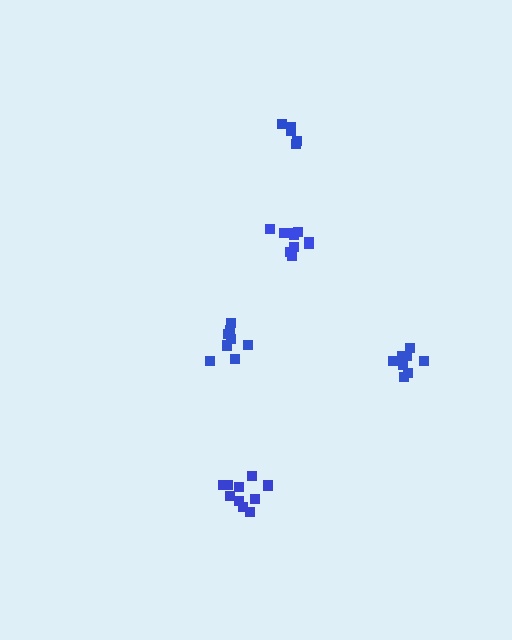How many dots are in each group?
Group 1: 8 dots, Group 2: 8 dots, Group 3: 10 dots, Group 4: 5 dots, Group 5: 10 dots (41 total).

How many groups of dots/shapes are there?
There are 5 groups.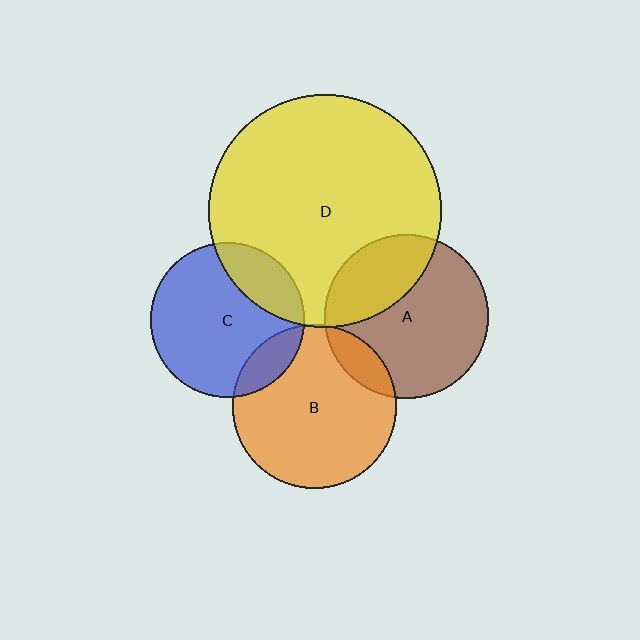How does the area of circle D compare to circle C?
Approximately 2.3 times.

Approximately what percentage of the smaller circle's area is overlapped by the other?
Approximately 10%.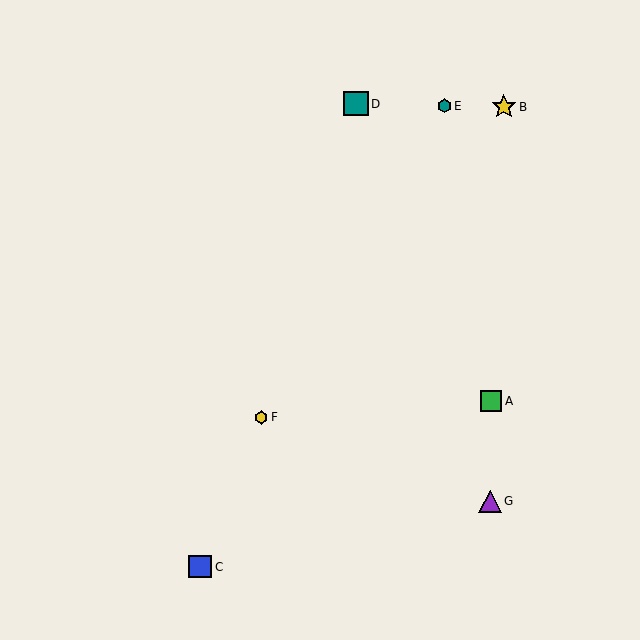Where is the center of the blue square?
The center of the blue square is at (200, 567).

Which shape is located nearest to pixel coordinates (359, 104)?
The teal square (labeled D) at (356, 104) is nearest to that location.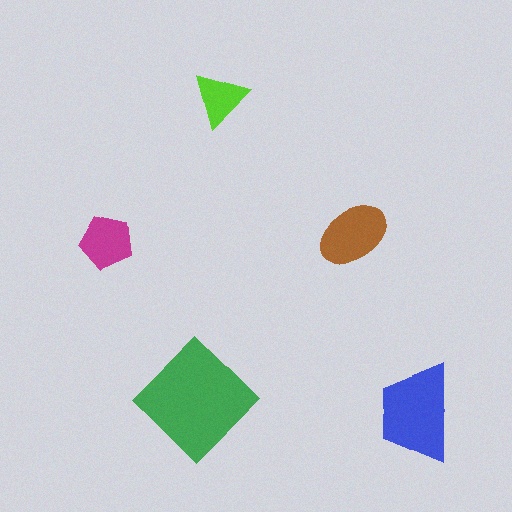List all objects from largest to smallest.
The green diamond, the blue trapezoid, the brown ellipse, the magenta pentagon, the lime triangle.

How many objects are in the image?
There are 5 objects in the image.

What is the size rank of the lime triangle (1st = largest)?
5th.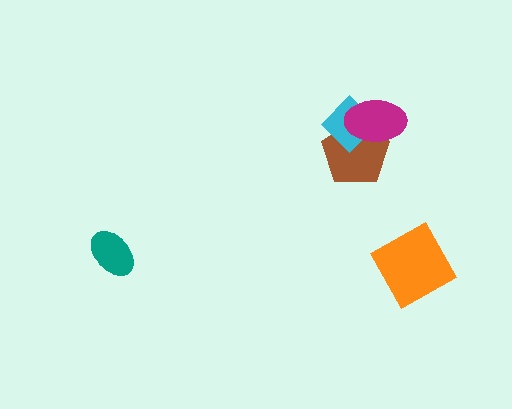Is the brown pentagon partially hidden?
Yes, it is partially covered by another shape.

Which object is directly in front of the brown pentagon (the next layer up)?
The cyan diamond is directly in front of the brown pentagon.